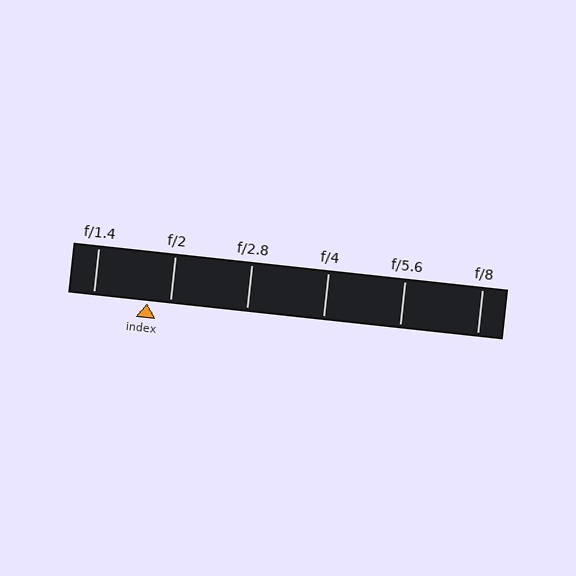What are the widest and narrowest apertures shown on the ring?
The widest aperture shown is f/1.4 and the narrowest is f/8.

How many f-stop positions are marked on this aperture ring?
There are 6 f-stop positions marked.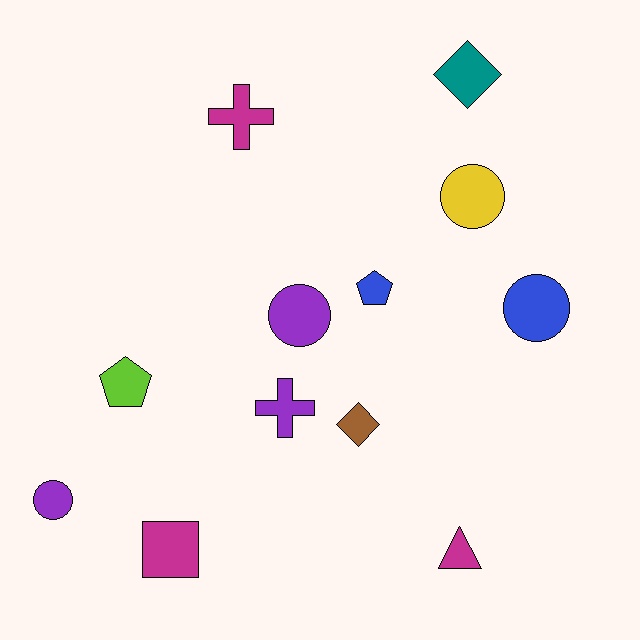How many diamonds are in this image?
There are 2 diamonds.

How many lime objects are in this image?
There is 1 lime object.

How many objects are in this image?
There are 12 objects.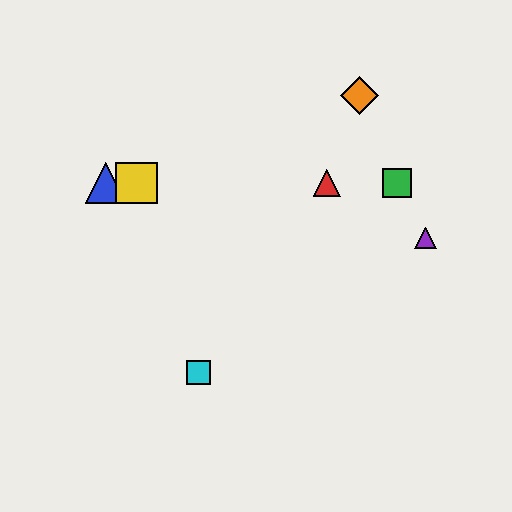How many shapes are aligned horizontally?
4 shapes (the red triangle, the blue triangle, the green square, the yellow square) are aligned horizontally.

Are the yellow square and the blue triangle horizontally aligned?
Yes, both are at y≈183.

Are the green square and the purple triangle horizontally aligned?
No, the green square is at y≈183 and the purple triangle is at y≈238.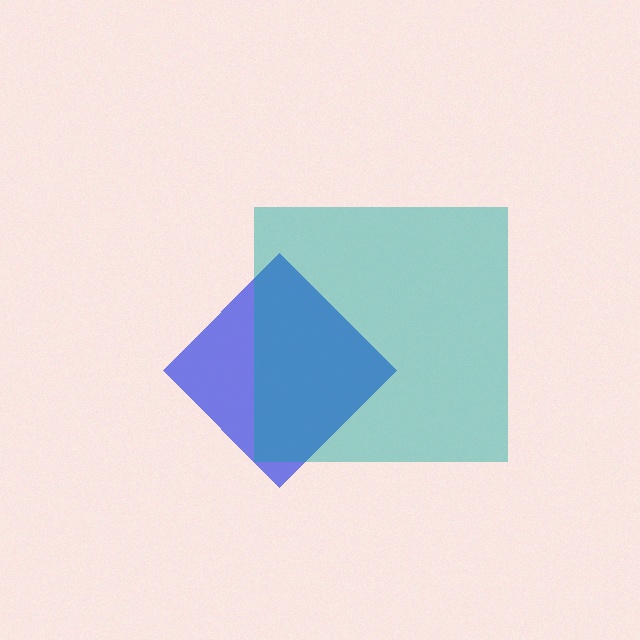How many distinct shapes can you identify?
There are 2 distinct shapes: a blue diamond, a teal square.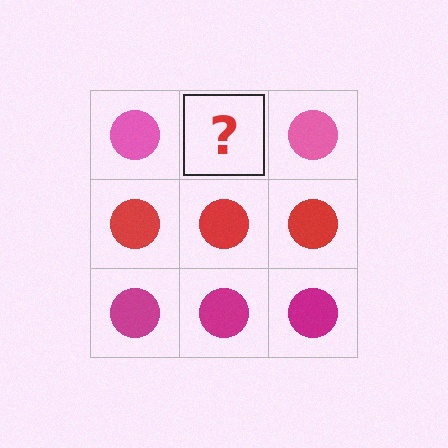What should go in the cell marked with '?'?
The missing cell should contain a pink circle.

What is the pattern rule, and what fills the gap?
The rule is that each row has a consistent color. The gap should be filled with a pink circle.